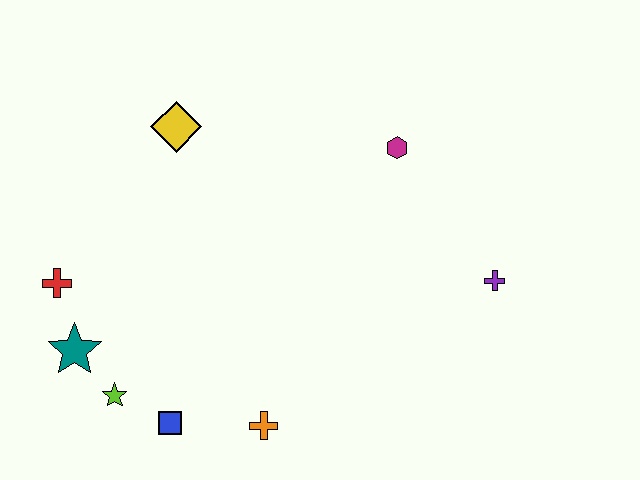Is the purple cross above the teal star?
Yes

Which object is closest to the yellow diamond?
The red cross is closest to the yellow diamond.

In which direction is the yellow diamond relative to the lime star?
The yellow diamond is above the lime star.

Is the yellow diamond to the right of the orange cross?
No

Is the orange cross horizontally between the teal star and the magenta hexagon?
Yes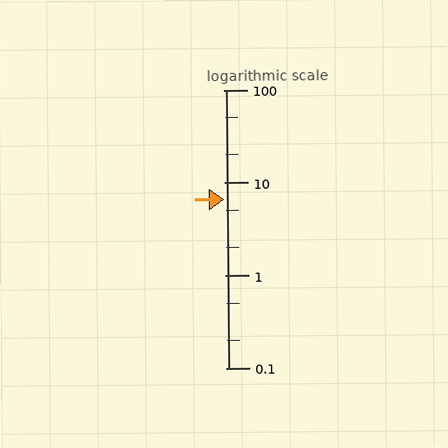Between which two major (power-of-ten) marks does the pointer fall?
The pointer is between 1 and 10.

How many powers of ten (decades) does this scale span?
The scale spans 3 decades, from 0.1 to 100.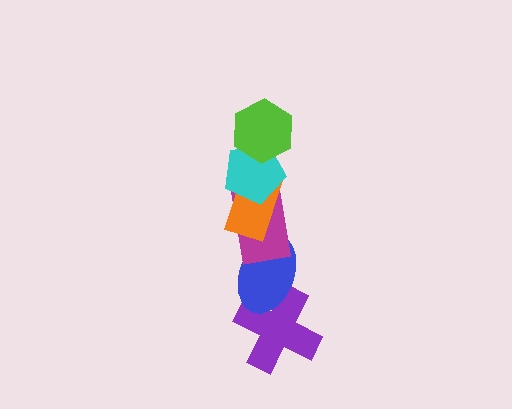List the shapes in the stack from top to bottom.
From top to bottom: the lime hexagon, the cyan pentagon, the orange rectangle, the magenta rectangle, the blue ellipse, the purple cross.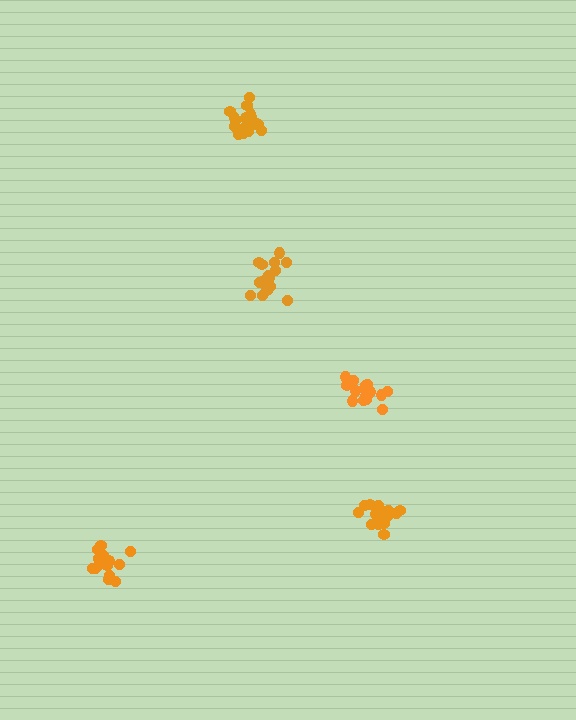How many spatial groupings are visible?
There are 5 spatial groupings.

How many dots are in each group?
Group 1: 18 dots, Group 2: 17 dots, Group 3: 17 dots, Group 4: 15 dots, Group 5: 17 dots (84 total).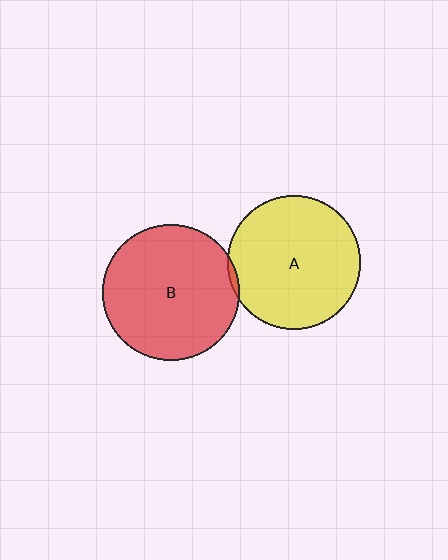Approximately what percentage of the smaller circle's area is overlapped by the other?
Approximately 5%.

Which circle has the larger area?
Circle B (red).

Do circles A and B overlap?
Yes.